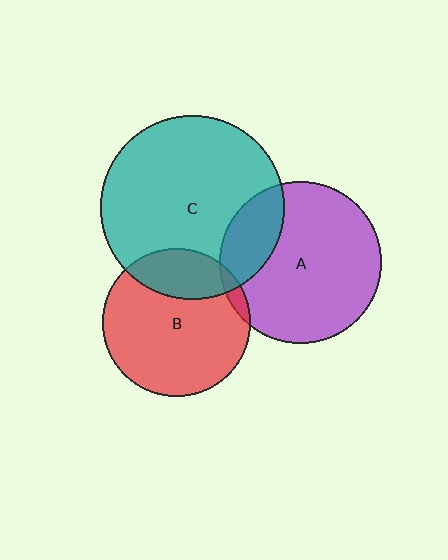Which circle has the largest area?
Circle C (teal).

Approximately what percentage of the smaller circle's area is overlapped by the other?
Approximately 5%.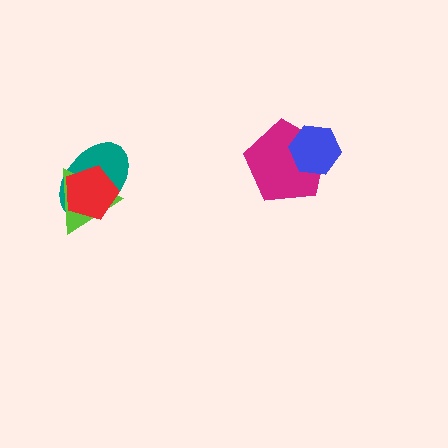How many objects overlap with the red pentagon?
2 objects overlap with the red pentagon.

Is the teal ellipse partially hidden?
Yes, it is partially covered by another shape.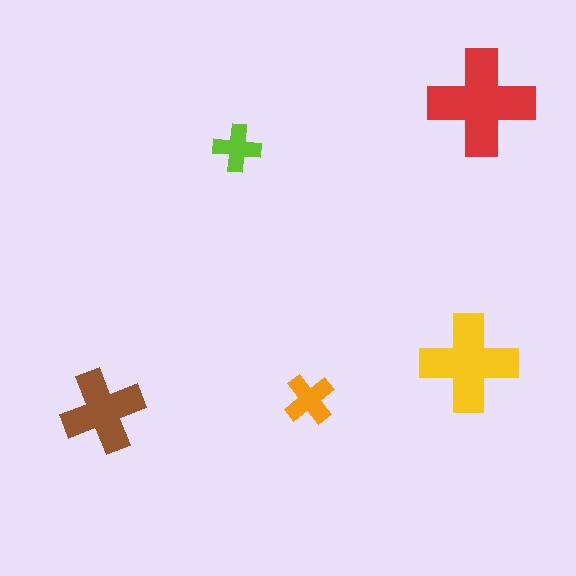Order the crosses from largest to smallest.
the red one, the yellow one, the brown one, the orange one, the lime one.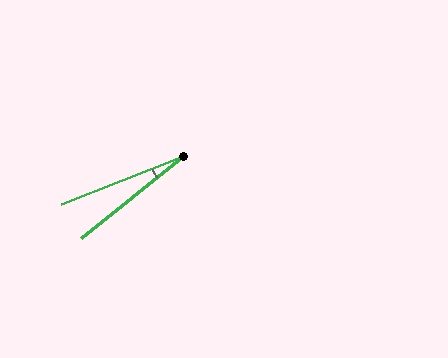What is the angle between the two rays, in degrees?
Approximately 17 degrees.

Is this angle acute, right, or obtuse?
It is acute.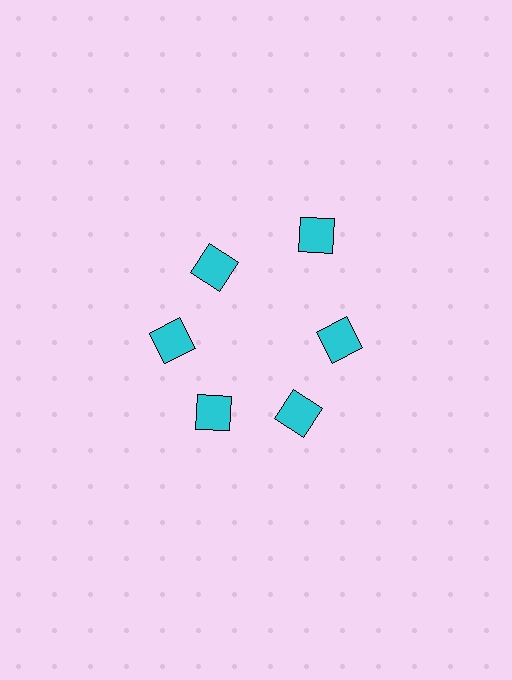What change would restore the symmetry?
The symmetry would be restored by moving it inward, back onto the ring so that all 6 diamonds sit at equal angles and equal distance from the center.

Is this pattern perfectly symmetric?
No. The 6 cyan diamonds are arranged in a ring, but one element near the 1 o'clock position is pushed outward from the center, breaking the 6-fold rotational symmetry.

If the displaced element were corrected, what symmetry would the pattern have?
It would have 6-fold rotational symmetry — the pattern would map onto itself every 60 degrees.